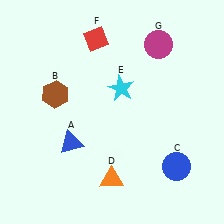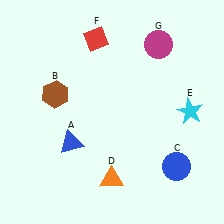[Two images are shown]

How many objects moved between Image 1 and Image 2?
1 object moved between the two images.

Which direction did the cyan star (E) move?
The cyan star (E) moved right.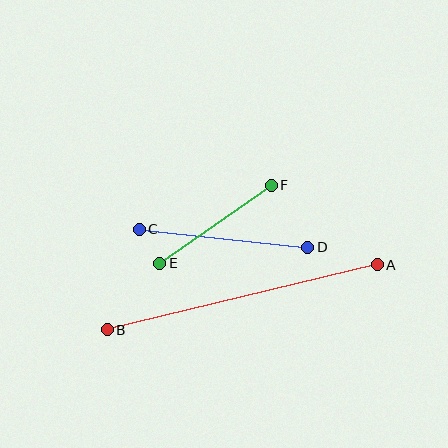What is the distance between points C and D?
The distance is approximately 169 pixels.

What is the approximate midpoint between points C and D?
The midpoint is at approximately (223, 238) pixels.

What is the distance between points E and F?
The distance is approximately 136 pixels.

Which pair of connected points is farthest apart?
Points A and B are farthest apart.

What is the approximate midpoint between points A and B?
The midpoint is at approximately (242, 297) pixels.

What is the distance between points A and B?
The distance is approximately 278 pixels.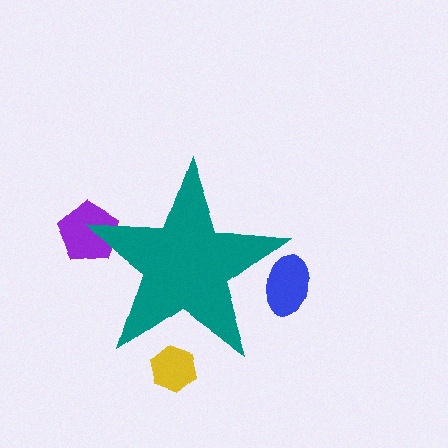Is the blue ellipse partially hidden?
Yes, the blue ellipse is partially hidden behind the teal star.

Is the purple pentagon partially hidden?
Yes, the purple pentagon is partially hidden behind the teal star.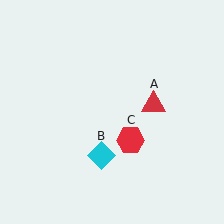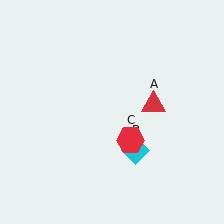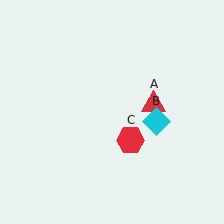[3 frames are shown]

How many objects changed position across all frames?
1 object changed position: cyan diamond (object B).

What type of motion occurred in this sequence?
The cyan diamond (object B) rotated counterclockwise around the center of the scene.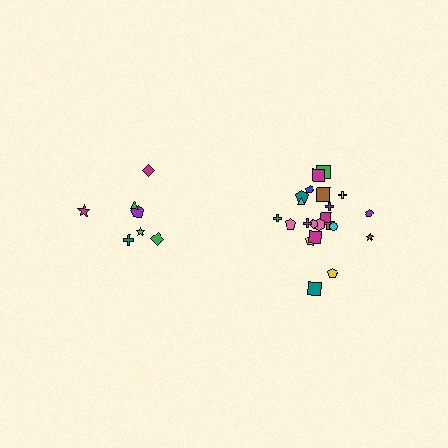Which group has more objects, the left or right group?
The right group.